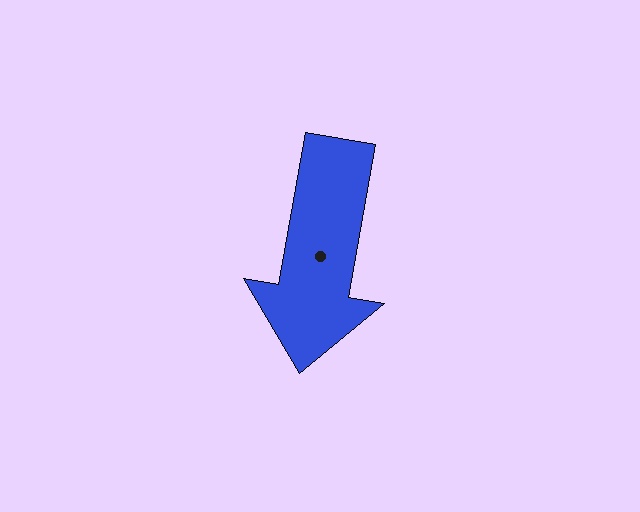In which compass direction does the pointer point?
South.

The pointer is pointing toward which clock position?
Roughly 6 o'clock.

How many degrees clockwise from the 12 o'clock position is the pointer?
Approximately 190 degrees.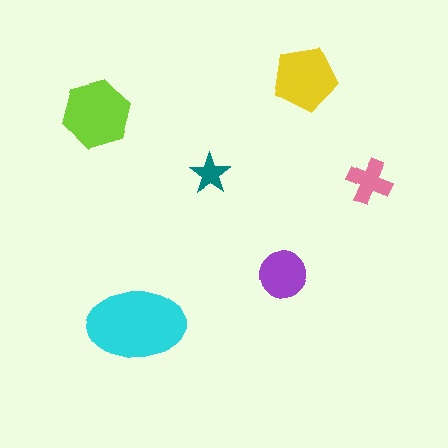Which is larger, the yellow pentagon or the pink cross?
The yellow pentagon.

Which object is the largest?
The cyan ellipse.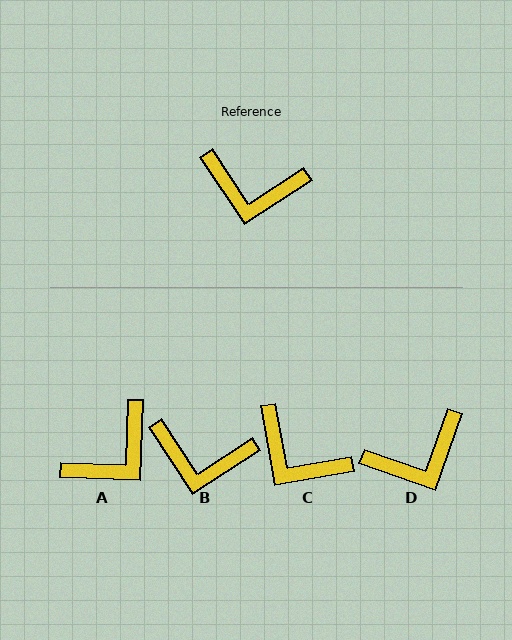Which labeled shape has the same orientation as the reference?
B.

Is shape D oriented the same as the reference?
No, it is off by about 37 degrees.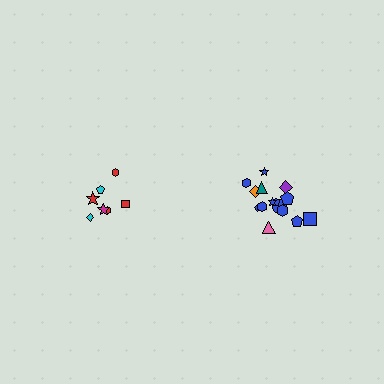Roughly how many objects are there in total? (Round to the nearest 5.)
Roughly 20 objects in total.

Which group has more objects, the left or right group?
The right group.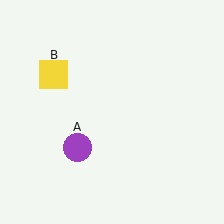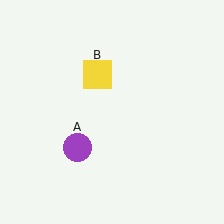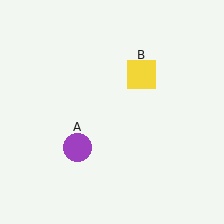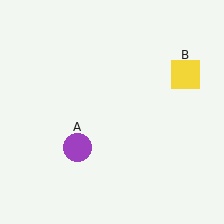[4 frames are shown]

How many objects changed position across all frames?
1 object changed position: yellow square (object B).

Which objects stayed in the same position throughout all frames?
Purple circle (object A) remained stationary.